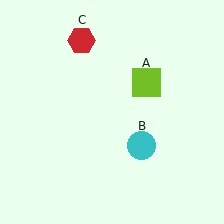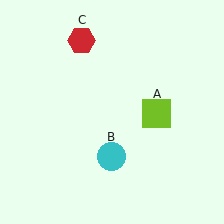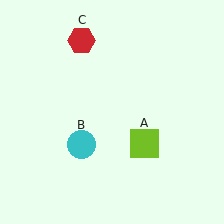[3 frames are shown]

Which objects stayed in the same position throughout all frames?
Red hexagon (object C) remained stationary.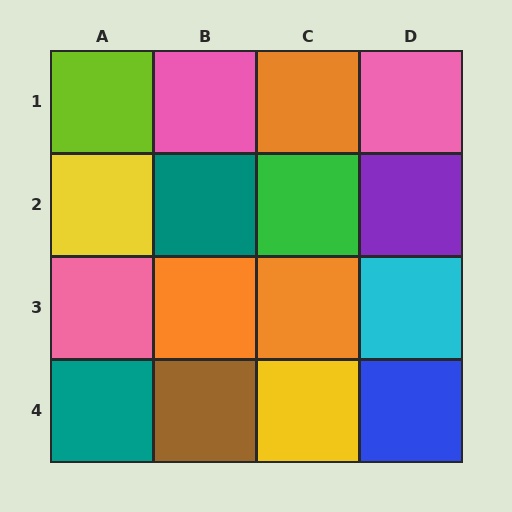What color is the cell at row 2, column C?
Green.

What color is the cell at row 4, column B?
Brown.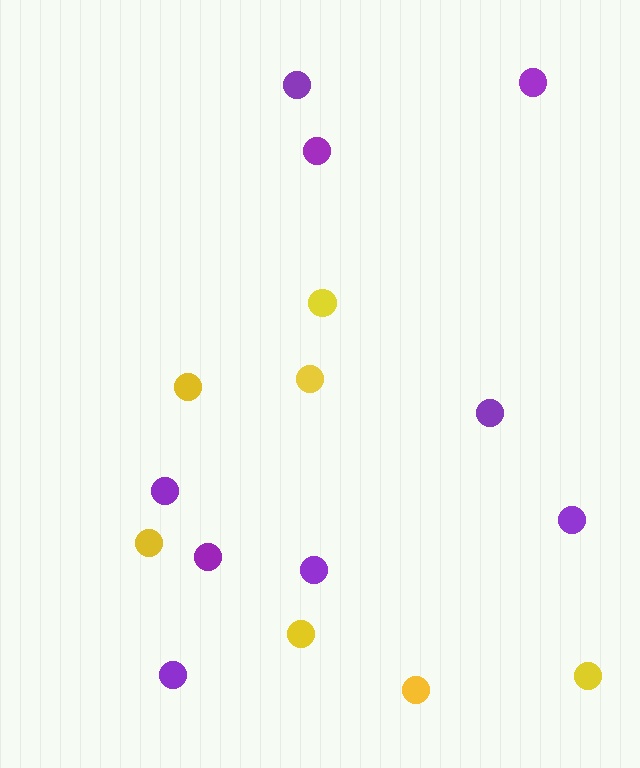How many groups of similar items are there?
There are 2 groups: one group of yellow circles (7) and one group of purple circles (9).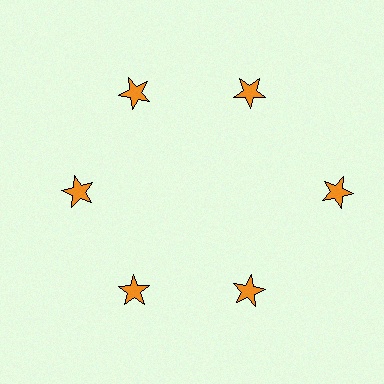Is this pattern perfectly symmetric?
No. The 6 orange stars are arranged in a ring, but one element near the 3 o'clock position is pushed outward from the center, breaking the 6-fold rotational symmetry.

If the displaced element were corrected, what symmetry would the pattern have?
It would have 6-fold rotational symmetry — the pattern would map onto itself every 60 degrees.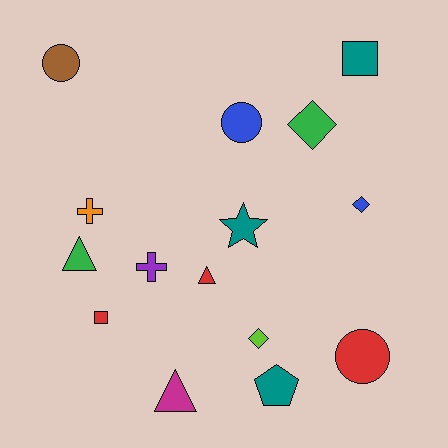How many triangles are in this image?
There are 3 triangles.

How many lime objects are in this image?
There is 1 lime object.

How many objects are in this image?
There are 15 objects.